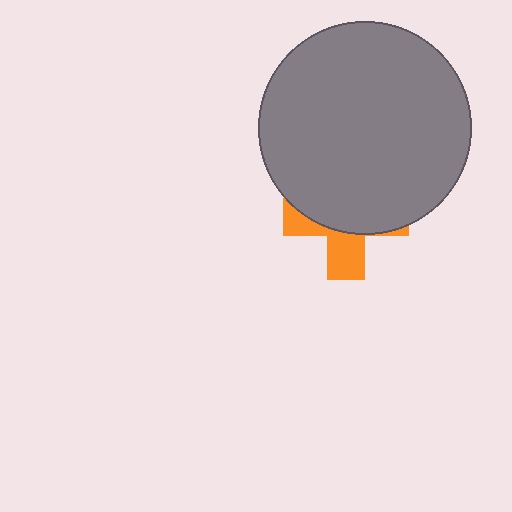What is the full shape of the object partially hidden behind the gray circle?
The partially hidden object is an orange cross.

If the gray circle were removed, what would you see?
You would see the complete orange cross.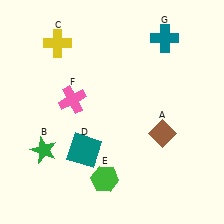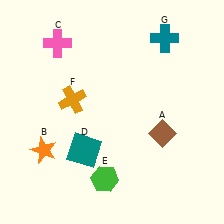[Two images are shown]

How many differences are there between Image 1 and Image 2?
There are 3 differences between the two images.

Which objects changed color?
B changed from green to orange. C changed from yellow to pink. F changed from pink to orange.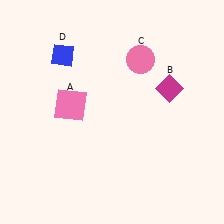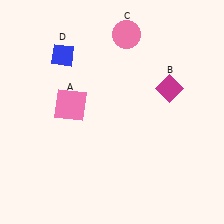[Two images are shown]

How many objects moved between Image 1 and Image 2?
1 object moved between the two images.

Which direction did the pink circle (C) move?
The pink circle (C) moved up.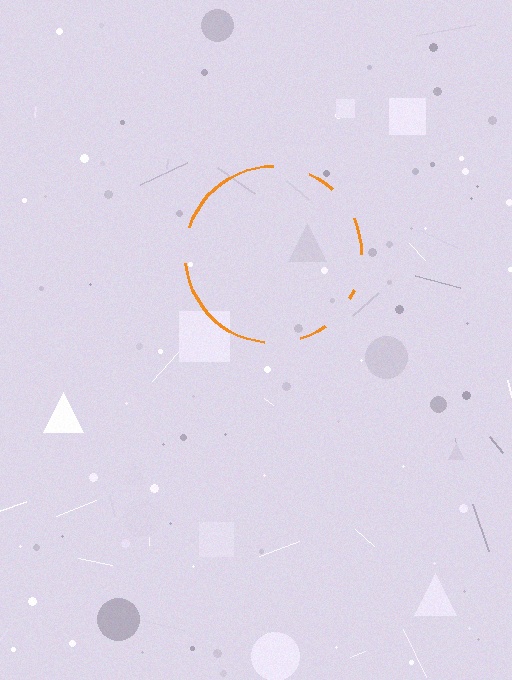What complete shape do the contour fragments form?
The contour fragments form a circle.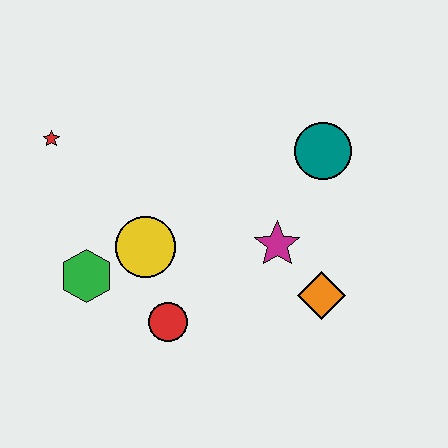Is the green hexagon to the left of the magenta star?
Yes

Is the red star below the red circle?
No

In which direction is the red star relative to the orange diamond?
The red star is to the left of the orange diamond.